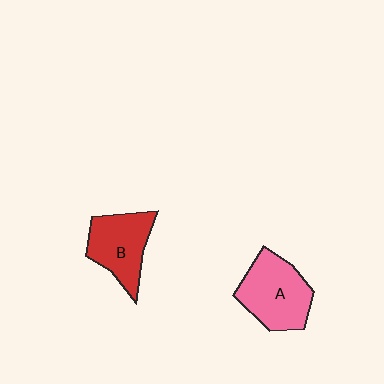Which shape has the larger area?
Shape A (pink).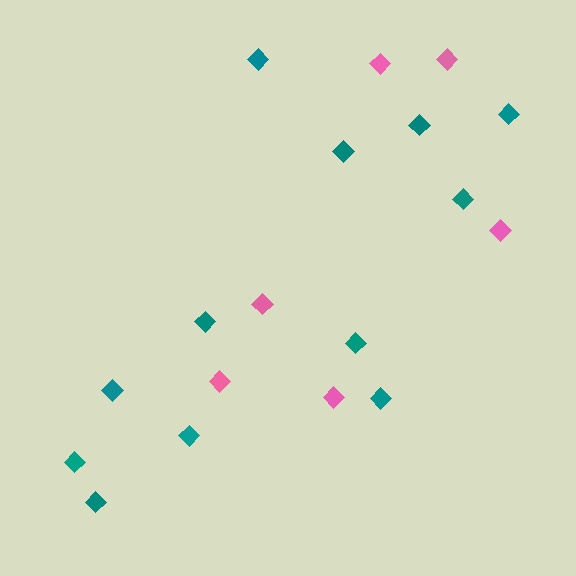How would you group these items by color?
There are 2 groups: one group of teal diamonds (12) and one group of pink diamonds (6).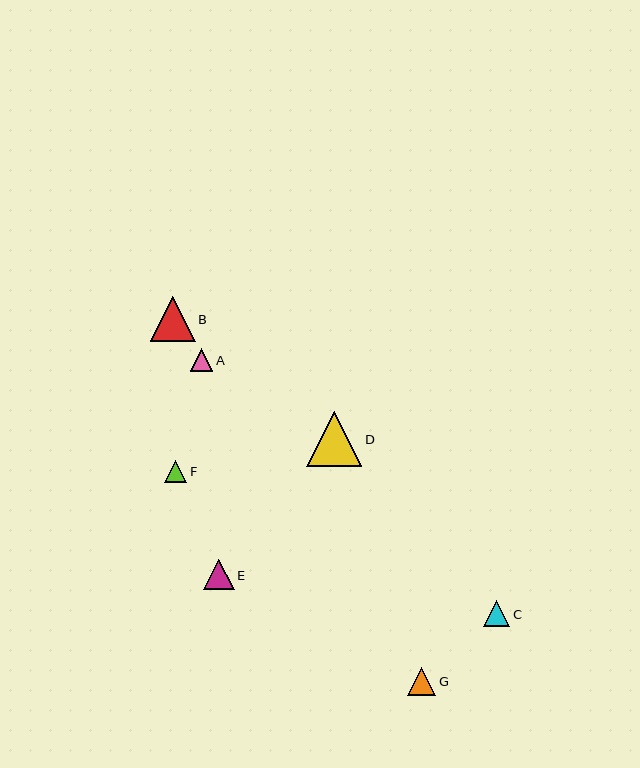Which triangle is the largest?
Triangle D is the largest with a size of approximately 56 pixels.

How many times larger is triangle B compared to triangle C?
Triangle B is approximately 1.7 times the size of triangle C.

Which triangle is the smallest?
Triangle F is the smallest with a size of approximately 22 pixels.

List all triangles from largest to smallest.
From largest to smallest: D, B, E, G, C, A, F.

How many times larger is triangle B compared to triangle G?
Triangle B is approximately 1.6 times the size of triangle G.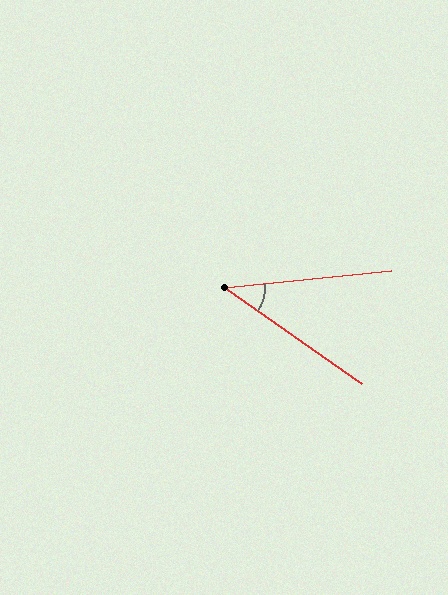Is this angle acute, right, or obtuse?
It is acute.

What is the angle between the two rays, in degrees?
Approximately 41 degrees.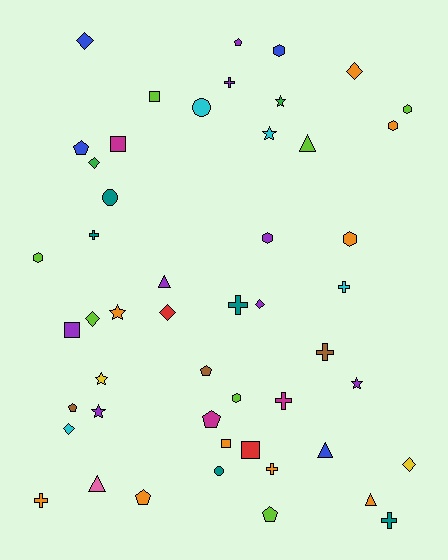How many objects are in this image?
There are 50 objects.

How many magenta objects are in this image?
There are 3 magenta objects.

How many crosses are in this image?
There are 9 crosses.